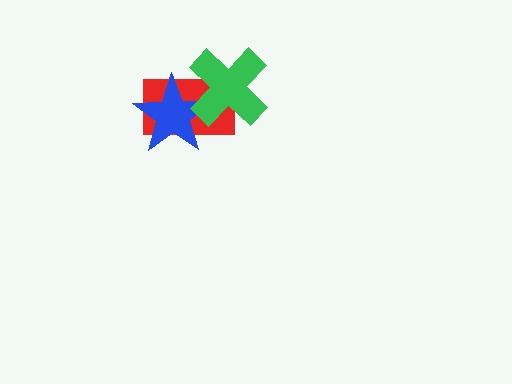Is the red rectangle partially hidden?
Yes, it is partially covered by another shape.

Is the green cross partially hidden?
No, no other shape covers it.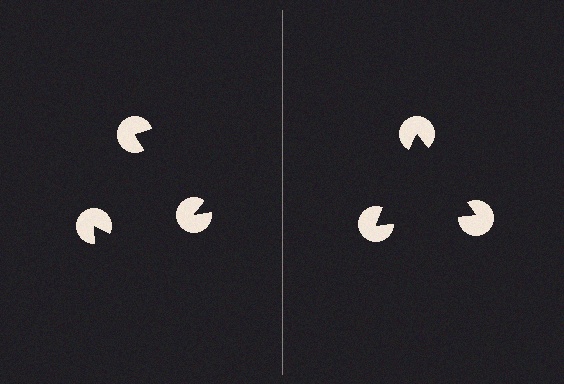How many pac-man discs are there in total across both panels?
6 — 3 on each side.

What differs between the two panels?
The pac-man discs are positioned identically on both sides; only the wedge orientations differ. On the right they align to a triangle; on the left they are misaligned.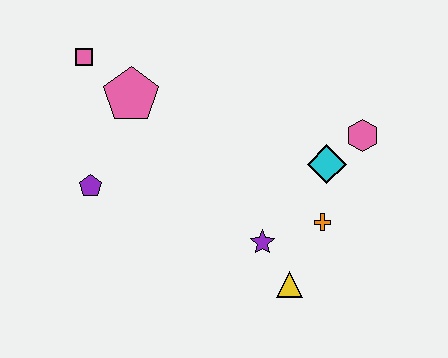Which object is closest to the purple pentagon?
The pink pentagon is closest to the purple pentagon.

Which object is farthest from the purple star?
The pink square is farthest from the purple star.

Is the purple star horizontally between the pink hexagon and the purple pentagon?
Yes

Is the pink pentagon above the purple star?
Yes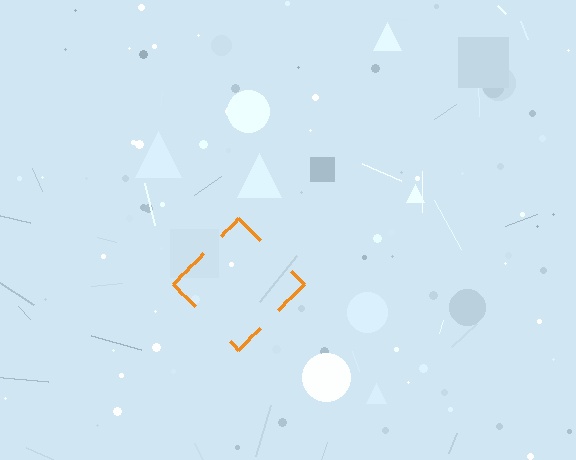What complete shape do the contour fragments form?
The contour fragments form a diamond.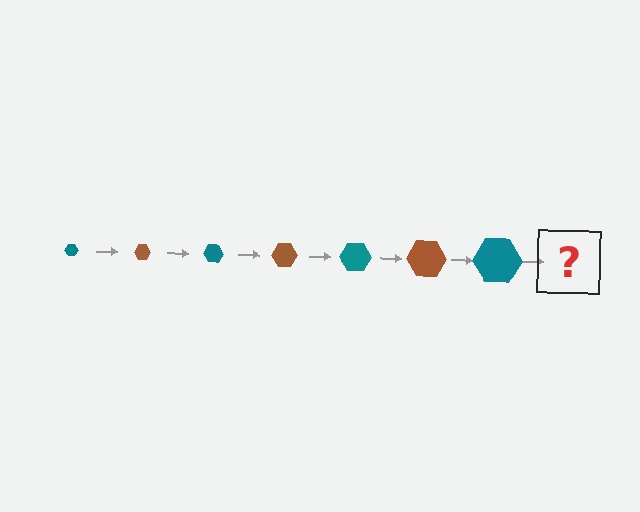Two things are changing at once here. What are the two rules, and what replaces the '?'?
The two rules are that the hexagon grows larger each step and the color cycles through teal and brown. The '?' should be a brown hexagon, larger than the previous one.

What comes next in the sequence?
The next element should be a brown hexagon, larger than the previous one.